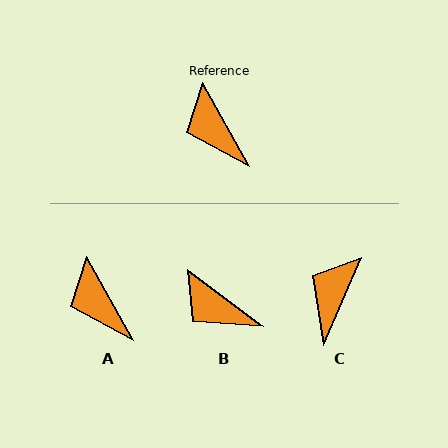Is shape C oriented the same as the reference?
No, it is off by about 52 degrees.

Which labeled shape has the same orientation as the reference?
A.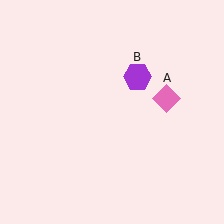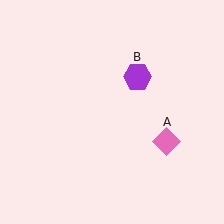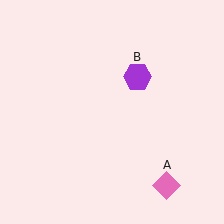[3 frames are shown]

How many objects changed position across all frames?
1 object changed position: pink diamond (object A).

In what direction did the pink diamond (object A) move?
The pink diamond (object A) moved down.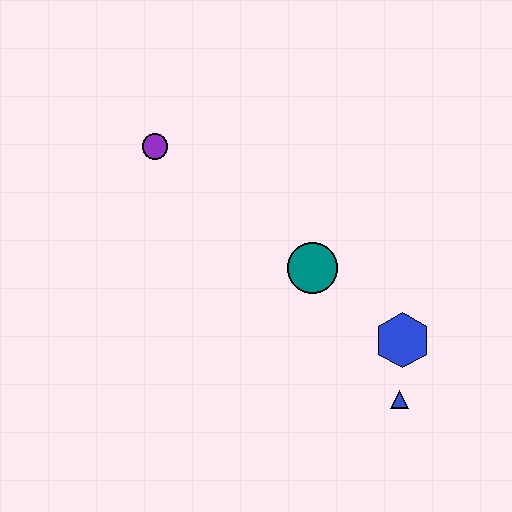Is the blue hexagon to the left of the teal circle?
No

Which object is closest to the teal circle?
The blue hexagon is closest to the teal circle.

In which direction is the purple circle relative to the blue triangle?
The purple circle is above the blue triangle.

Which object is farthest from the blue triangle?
The purple circle is farthest from the blue triangle.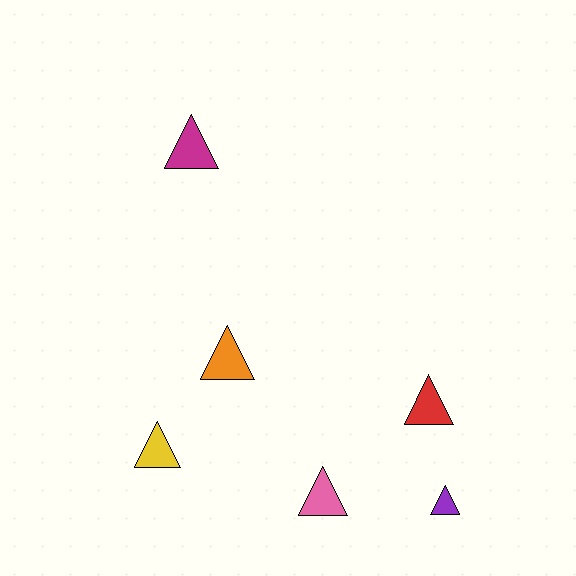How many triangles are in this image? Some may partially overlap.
There are 6 triangles.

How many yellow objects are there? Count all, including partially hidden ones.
There is 1 yellow object.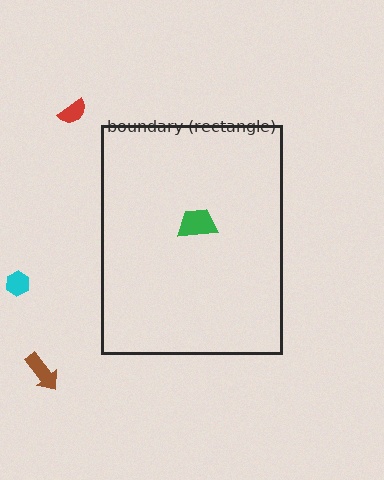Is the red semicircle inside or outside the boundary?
Outside.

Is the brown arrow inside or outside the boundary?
Outside.